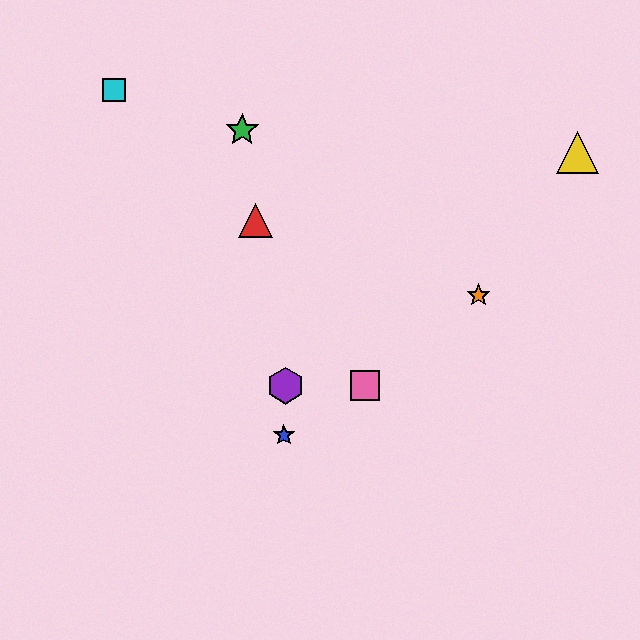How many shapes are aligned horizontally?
2 shapes (the purple hexagon, the pink square) are aligned horizontally.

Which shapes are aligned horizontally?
The purple hexagon, the pink square are aligned horizontally.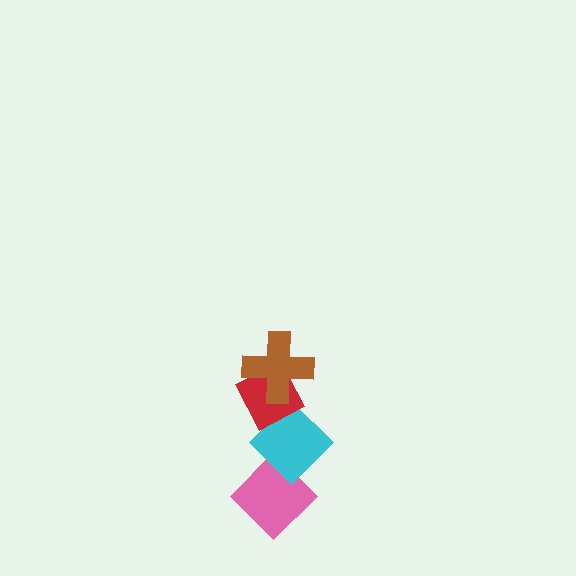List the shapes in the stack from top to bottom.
From top to bottom: the brown cross, the red diamond, the cyan diamond, the pink diamond.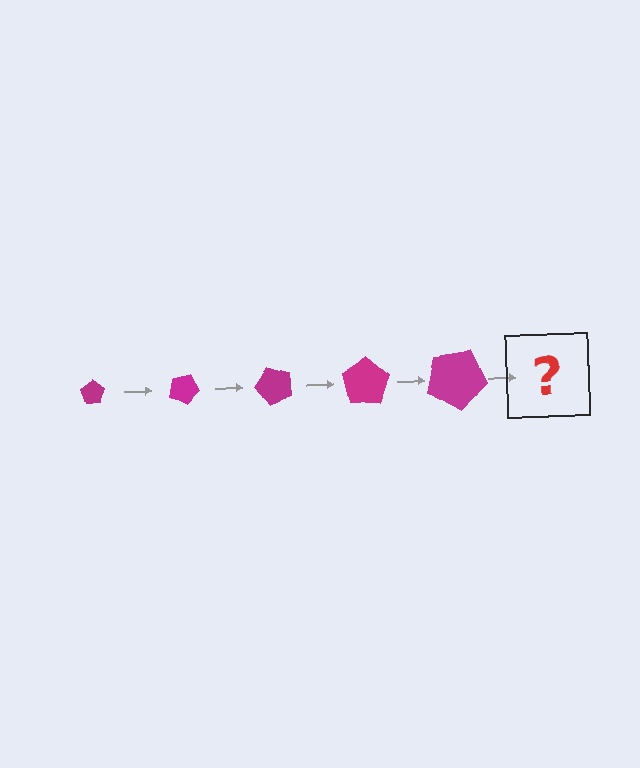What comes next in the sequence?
The next element should be a pentagon, larger than the previous one and rotated 125 degrees from the start.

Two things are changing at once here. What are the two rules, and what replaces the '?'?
The two rules are that the pentagon grows larger each step and it rotates 25 degrees each step. The '?' should be a pentagon, larger than the previous one and rotated 125 degrees from the start.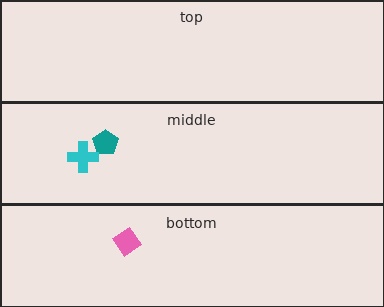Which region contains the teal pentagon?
The middle region.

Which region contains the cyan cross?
The middle region.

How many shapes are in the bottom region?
1.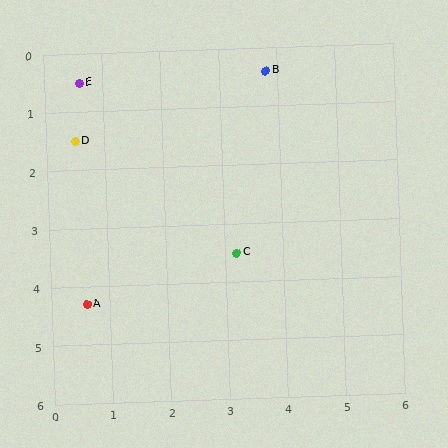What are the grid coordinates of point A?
Point A is at approximately (0.6, 4.3).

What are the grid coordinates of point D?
Point D is at approximately (0.5, 1.5).